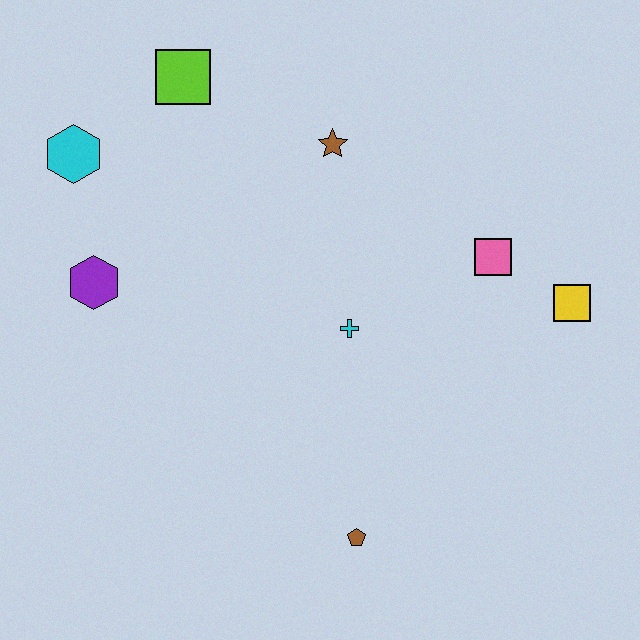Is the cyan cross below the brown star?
Yes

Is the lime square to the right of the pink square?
No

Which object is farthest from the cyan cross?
The cyan hexagon is farthest from the cyan cross.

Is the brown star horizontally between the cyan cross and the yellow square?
No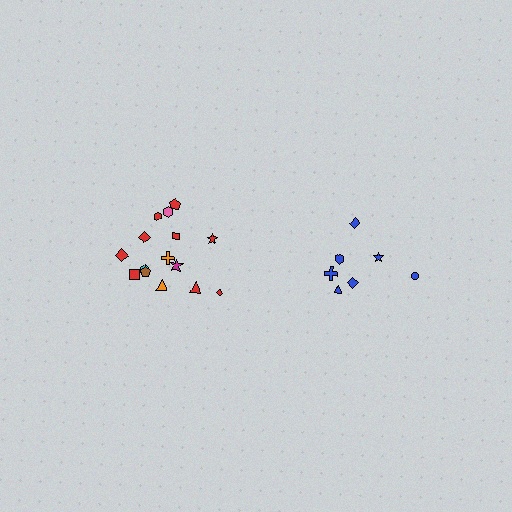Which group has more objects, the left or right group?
The left group.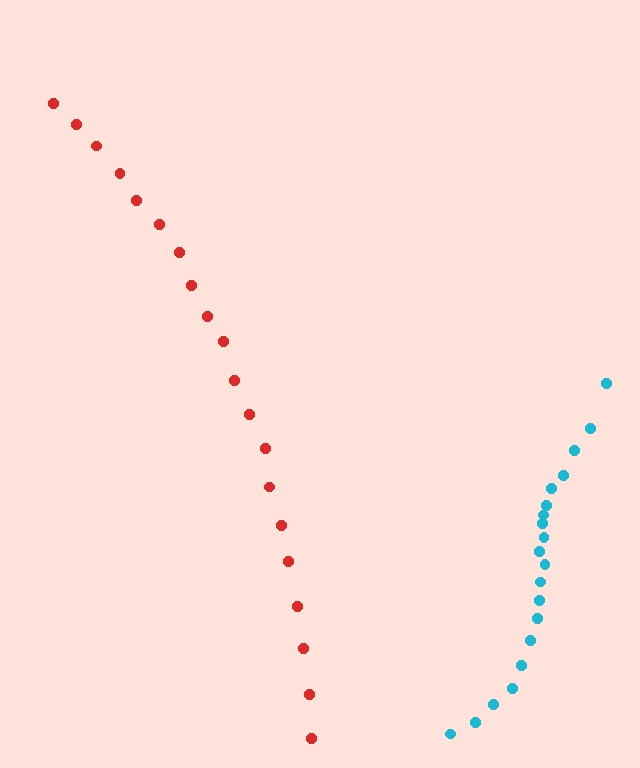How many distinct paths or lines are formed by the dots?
There are 2 distinct paths.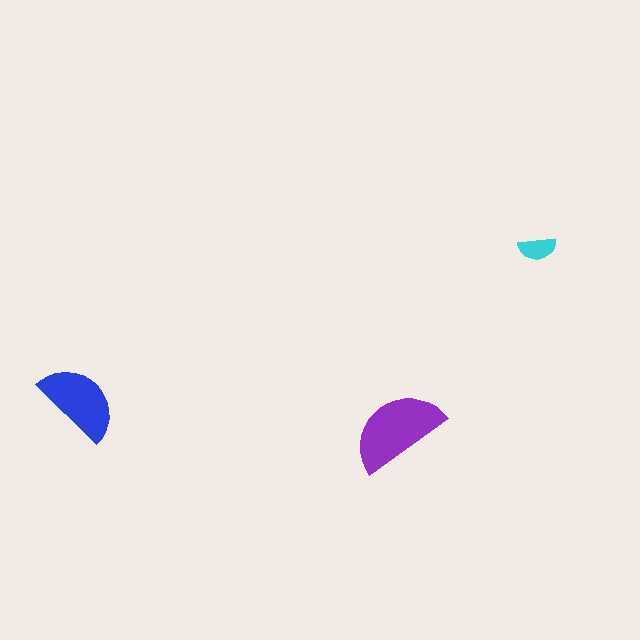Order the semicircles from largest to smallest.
the purple one, the blue one, the cyan one.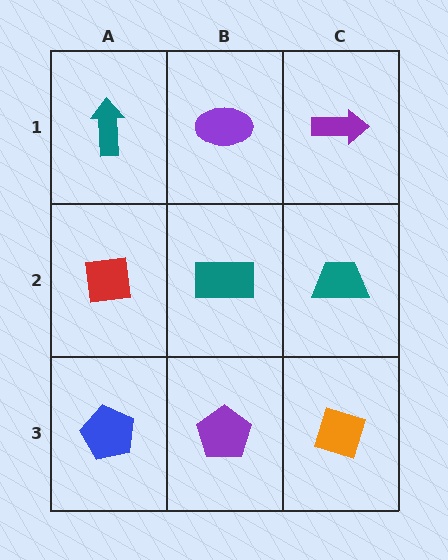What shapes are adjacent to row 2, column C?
A purple arrow (row 1, column C), an orange diamond (row 3, column C), a teal rectangle (row 2, column B).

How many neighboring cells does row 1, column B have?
3.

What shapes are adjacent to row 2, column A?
A teal arrow (row 1, column A), a blue pentagon (row 3, column A), a teal rectangle (row 2, column B).